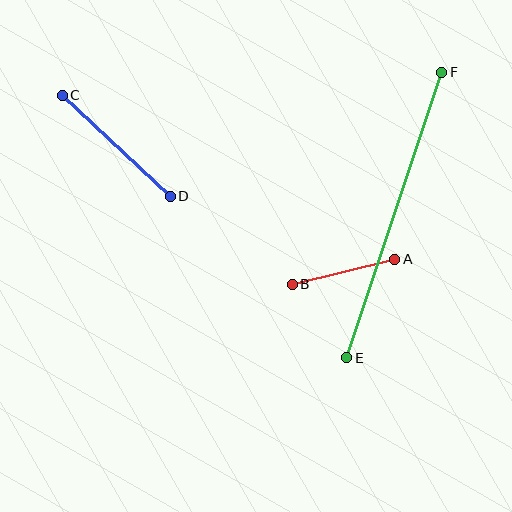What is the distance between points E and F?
The distance is approximately 301 pixels.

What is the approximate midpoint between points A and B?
The midpoint is at approximately (344, 272) pixels.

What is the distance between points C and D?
The distance is approximately 148 pixels.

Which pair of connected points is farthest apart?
Points E and F are farthest apart.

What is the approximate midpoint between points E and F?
The midpoint is at approximately (394, 215) pixels.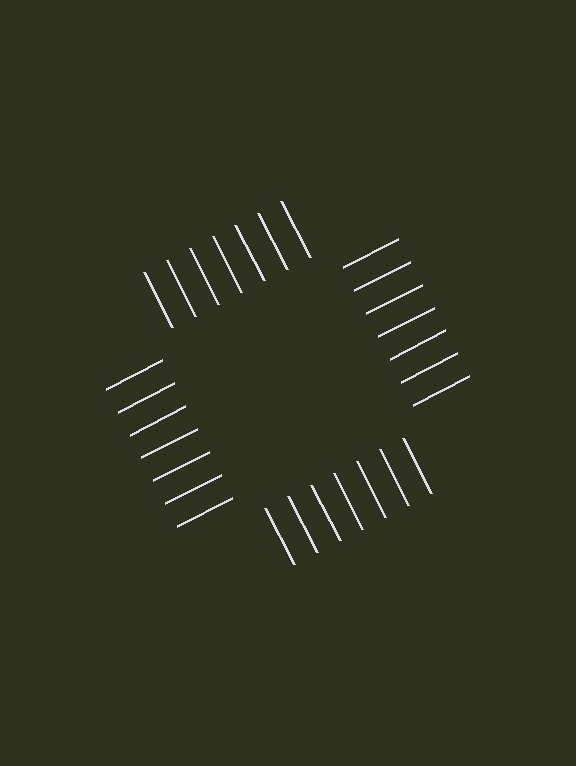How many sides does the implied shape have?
4 sides — the line-ends trace a square.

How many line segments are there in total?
28 — 7 along each of the 4 edges.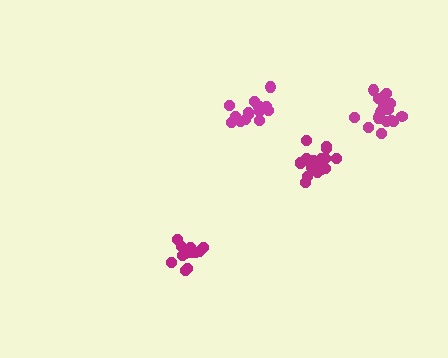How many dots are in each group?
Group 1: 16 dots, Group 2: 19 dots, Group 3: 20 dots, Group 4: 15 dots (70 total).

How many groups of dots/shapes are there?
There are 4 groups.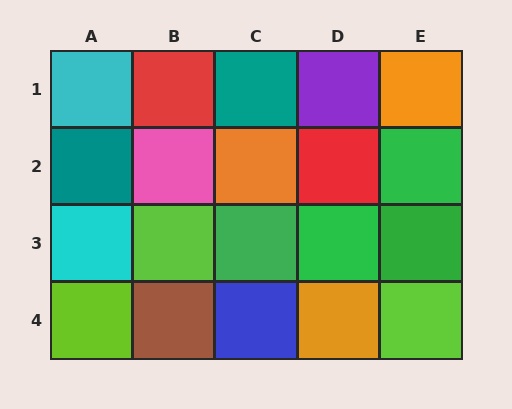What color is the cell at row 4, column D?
Orange.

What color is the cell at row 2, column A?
Teal.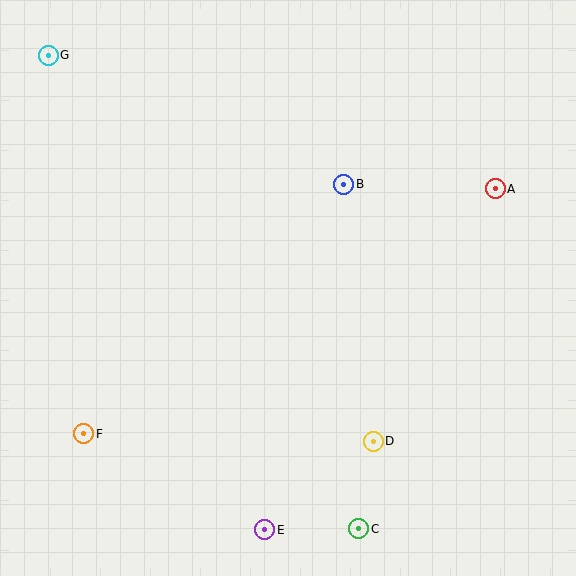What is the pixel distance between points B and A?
The distance between B and A is 151 pixels.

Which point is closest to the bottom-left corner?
Point F is closest to the bottom-left corner.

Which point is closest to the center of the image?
Point B at (344, 184) is closest to the center.